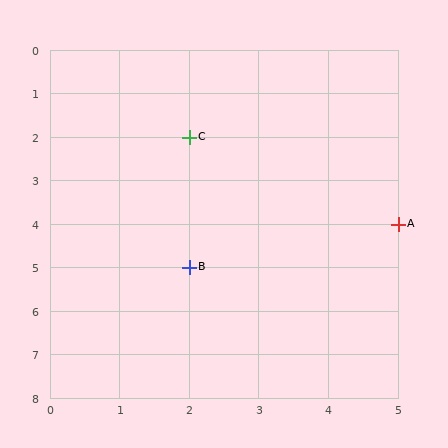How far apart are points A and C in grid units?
Points A and C are 3 columns and 2 rows apart (about 3.6 grid units diagonally).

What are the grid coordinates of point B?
Point B is at grid coordinates (2, 5).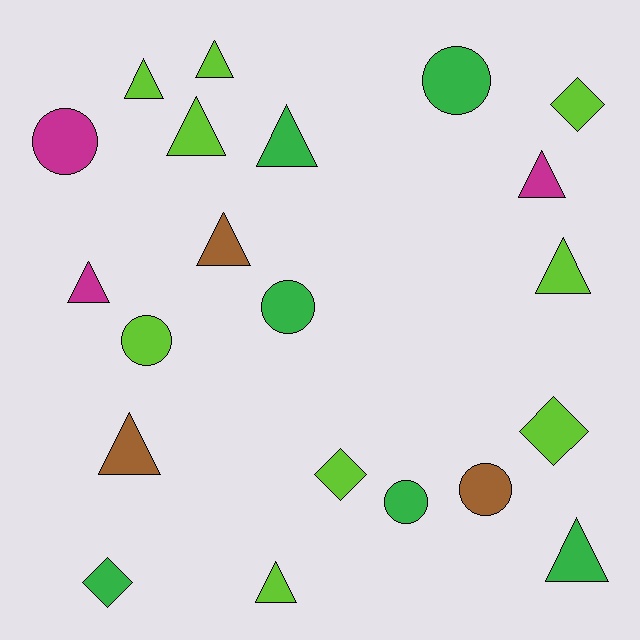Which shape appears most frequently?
Triangle, with 11 objects.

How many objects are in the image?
There are 21 objects.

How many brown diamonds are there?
There are no brown diamonds.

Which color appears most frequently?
Lime, with 9 objects.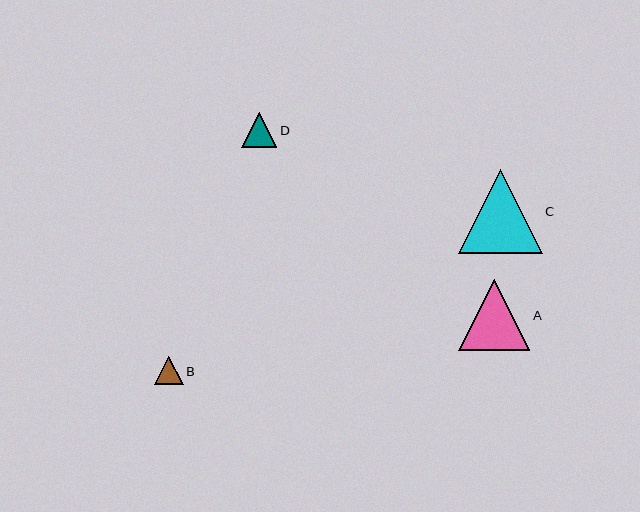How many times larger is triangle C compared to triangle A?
Triangle C is approximately 1.2 times the size of triangle A.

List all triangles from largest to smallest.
From largest to smallest: C, A, D, B.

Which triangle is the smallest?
Triangle B is the smallest with a size of approximately 29 pixels.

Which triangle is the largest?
Triangle C is the largest with a size of approximately 84 pixels.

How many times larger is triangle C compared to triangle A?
Triangle C is approximately 1.2 times the size of triangle A.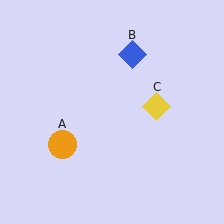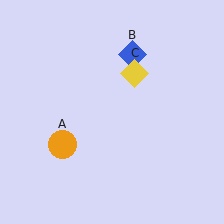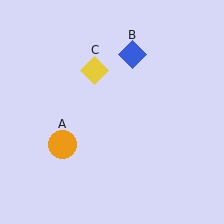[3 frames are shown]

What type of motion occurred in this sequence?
The yellow diamond (object C) rotated counterclockwise around the center of the scene.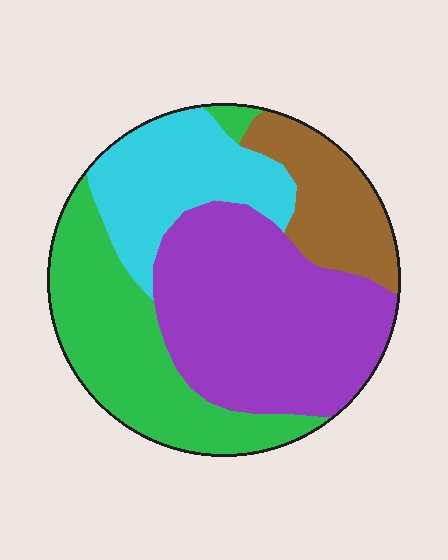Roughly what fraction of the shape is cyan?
Cyan covers roughly 20% of the shape.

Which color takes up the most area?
Purple, at roughly 40%.